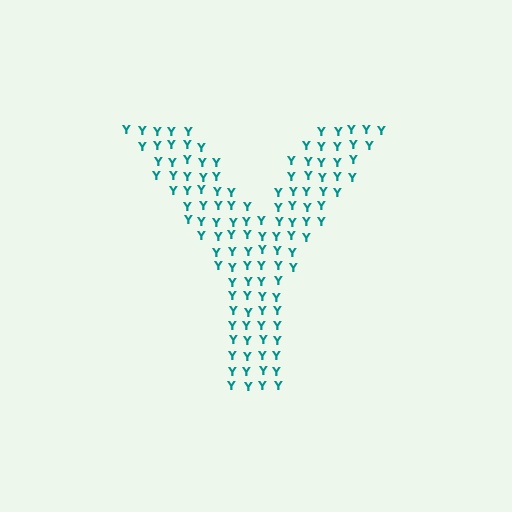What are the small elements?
The small elements are letter Y's.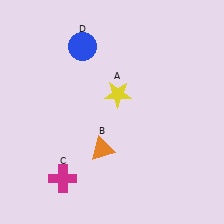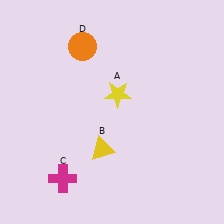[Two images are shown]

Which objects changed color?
B changed from orange to yellow. D changed from blue to orange.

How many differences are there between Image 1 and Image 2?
There are 2 differences between the two images.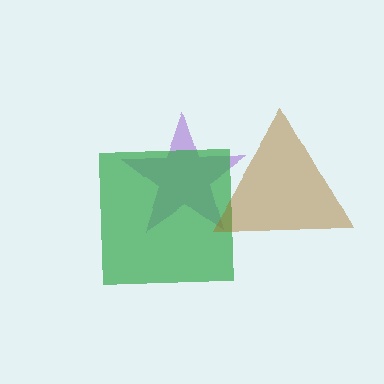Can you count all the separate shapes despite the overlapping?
Yes, there are 3 separate shapes.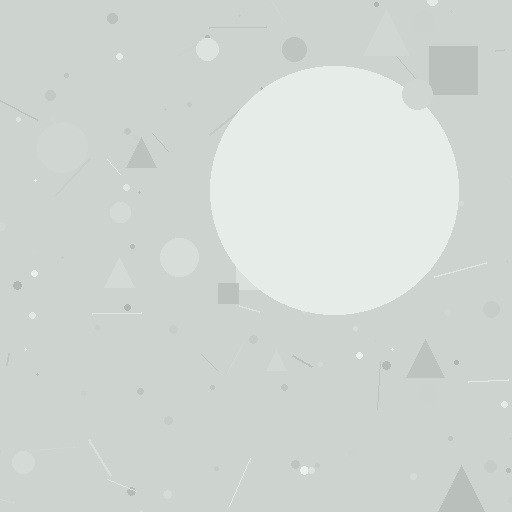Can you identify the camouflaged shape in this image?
The camouflaged shape is a circle.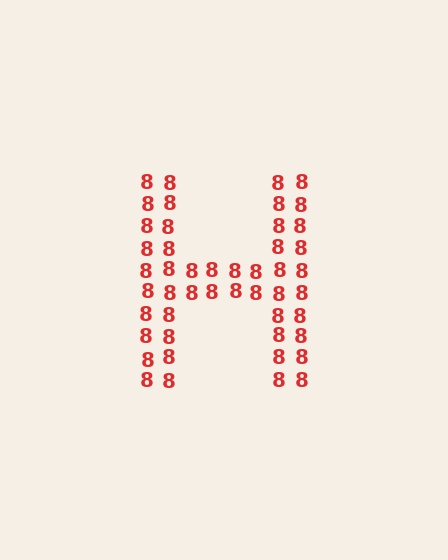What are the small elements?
The small elements are digit 8's.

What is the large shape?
The large shape is the letter H.